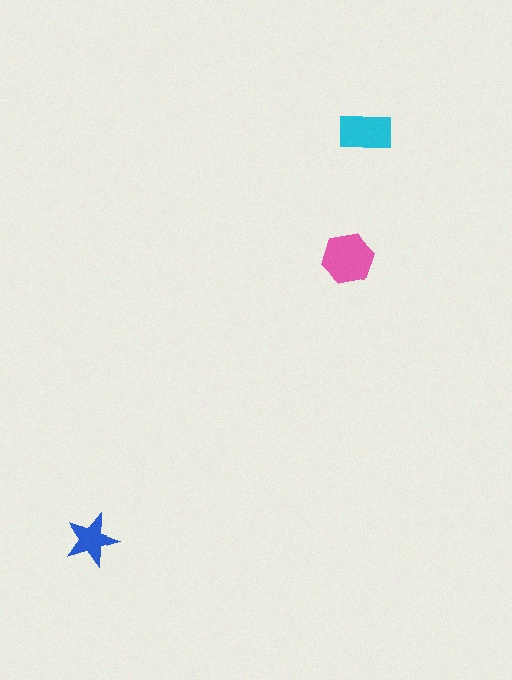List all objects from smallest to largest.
The blue star, the cyan rectangle, the pink hexagon.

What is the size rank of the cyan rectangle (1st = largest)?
2nd.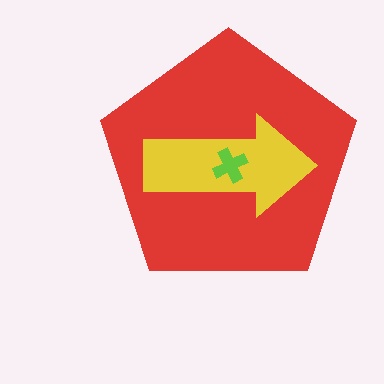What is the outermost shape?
The red pentagon.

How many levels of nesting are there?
3.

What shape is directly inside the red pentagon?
The yellow arrow.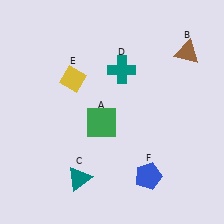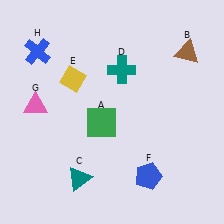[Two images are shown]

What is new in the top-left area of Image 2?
A blue cross (H) was added in the top-left area of Image 2.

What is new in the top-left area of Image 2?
A pink triangle (G) was added in the top-left area of Image 2.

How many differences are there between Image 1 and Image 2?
There are 2 differences between the two images.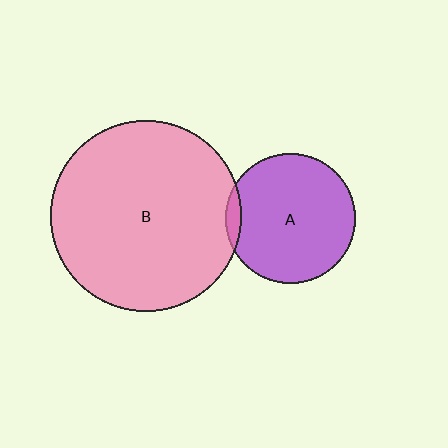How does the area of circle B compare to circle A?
Approximately 2.2 times.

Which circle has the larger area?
Circle B (pink).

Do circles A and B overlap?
Yes.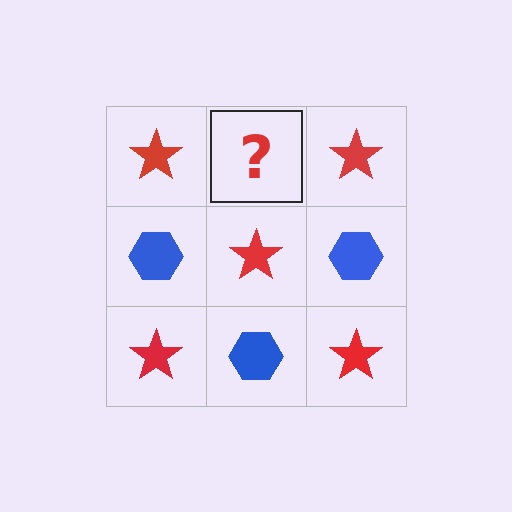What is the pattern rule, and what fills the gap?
The rule is that it alternates red star and blue hexagon in a checkerboard pattern. The gap should be filled with a blue hexagon.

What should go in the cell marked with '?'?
The missing cell should contain a blue hexagon.